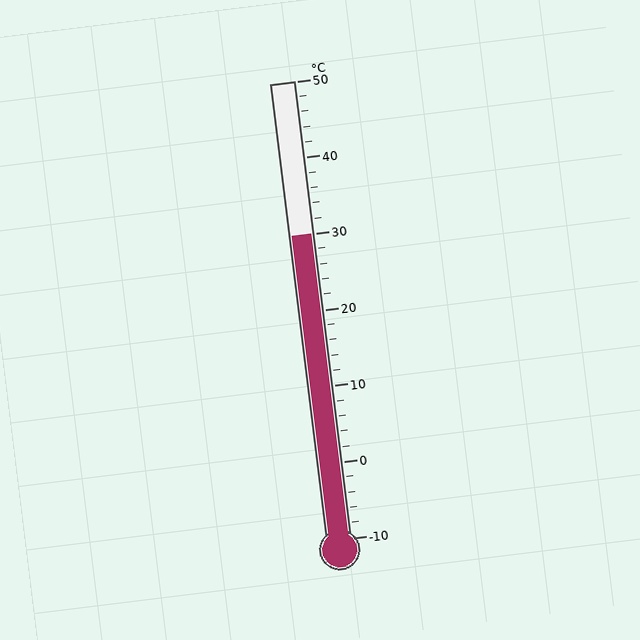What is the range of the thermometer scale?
The thermometer scale ranges from -10°C to 50°C.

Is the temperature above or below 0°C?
The temperature is above 0°C.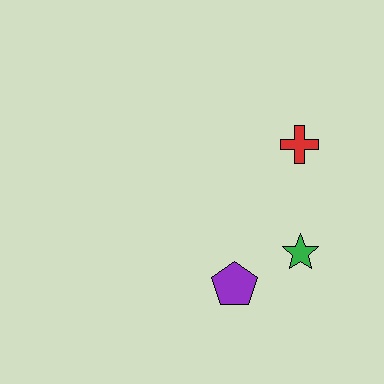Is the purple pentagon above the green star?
No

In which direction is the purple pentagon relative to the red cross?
The purple pentagon is below the red cross.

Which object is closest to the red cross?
The green star is closest to the red cross.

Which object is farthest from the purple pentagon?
The red cross is farthest from the purple pentagon.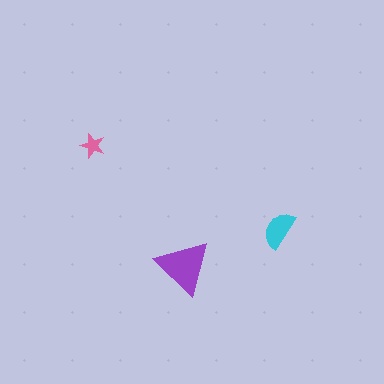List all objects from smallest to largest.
The pink star, the cyan semicircle, the purple triangle.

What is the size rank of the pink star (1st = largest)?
3rd.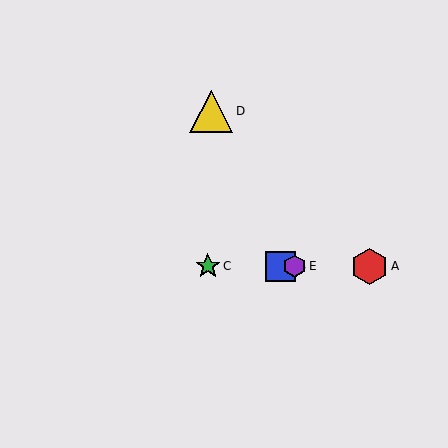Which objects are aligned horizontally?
Objects A, B, C, E are aligned horizontally.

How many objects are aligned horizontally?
4 objects (A, B, C, E) are aligned horizontally.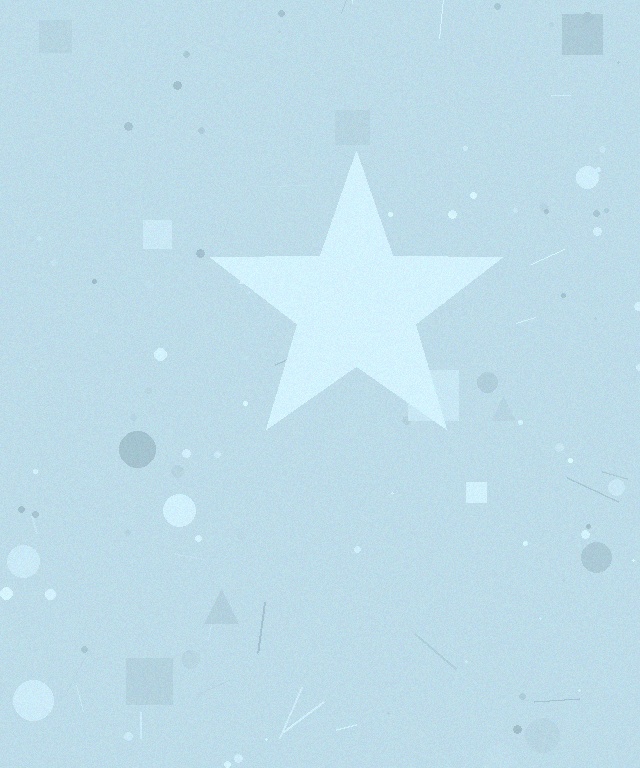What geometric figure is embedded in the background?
A star is embedded in the background.